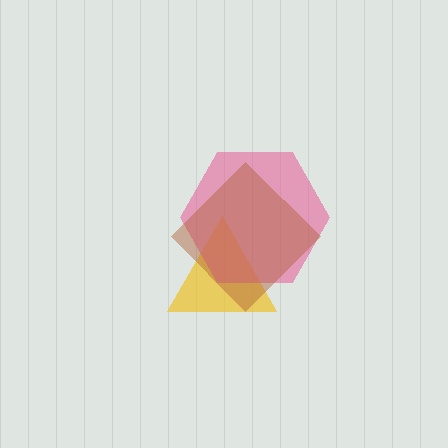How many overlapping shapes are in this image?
There are 3 overlapping shapes in the image.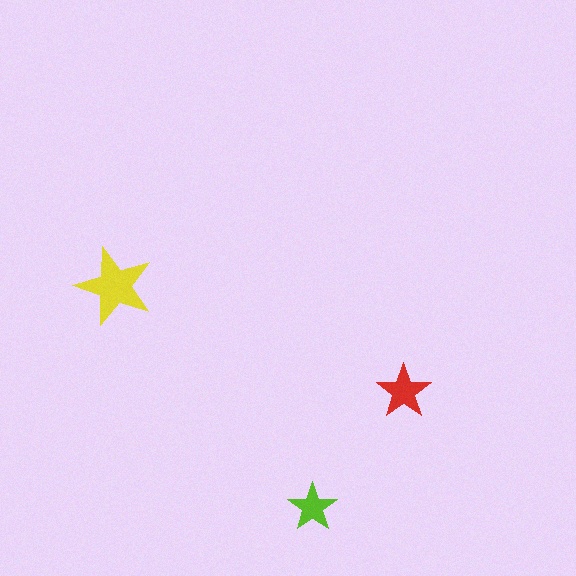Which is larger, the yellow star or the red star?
The yellow one.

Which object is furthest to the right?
The red star is rightmost.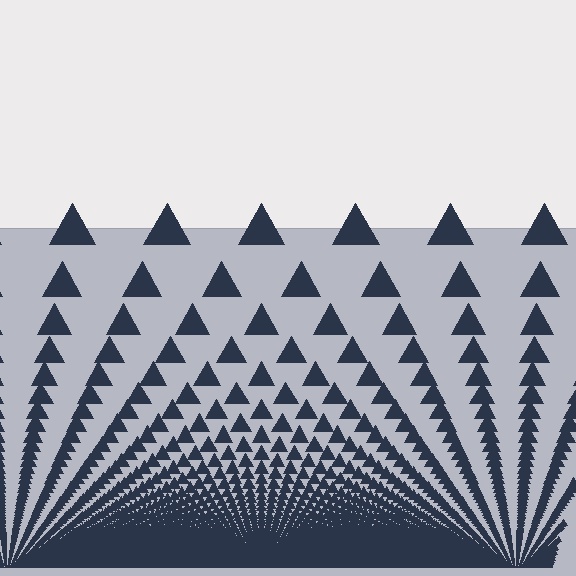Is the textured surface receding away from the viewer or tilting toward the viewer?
The surface appears to tilt toward the viewer. Texture elements get larger and sparser toward the top.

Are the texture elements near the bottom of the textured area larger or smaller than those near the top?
Smaller. The gradient is inverted — elements near the bottom are smaller and denser.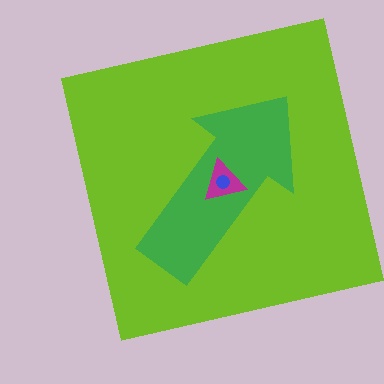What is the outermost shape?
The lime square.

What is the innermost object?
The blue circle.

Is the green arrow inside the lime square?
Yes.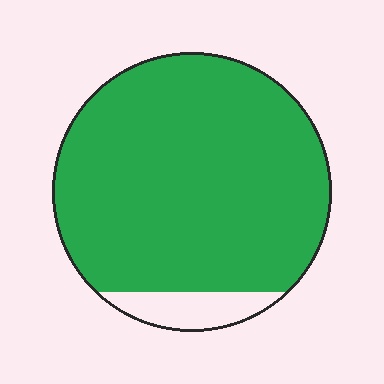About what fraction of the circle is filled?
About nine tenths (9/10).